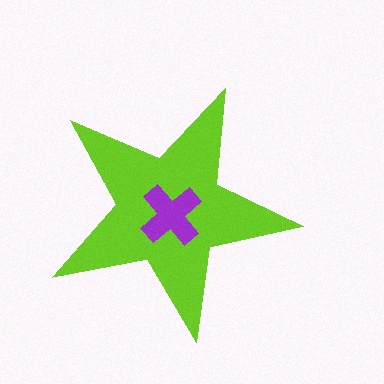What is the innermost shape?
The purple cross.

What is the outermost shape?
The lime star.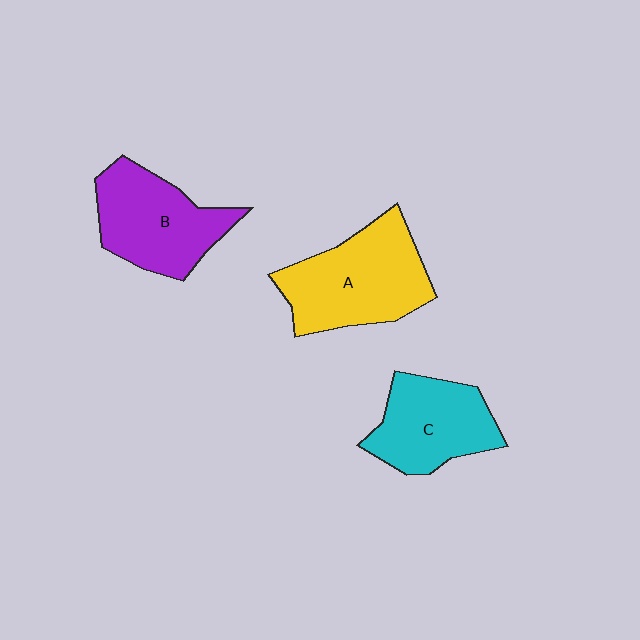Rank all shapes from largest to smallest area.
From largest to smallest: A (yellow), B (purple), C (cyan).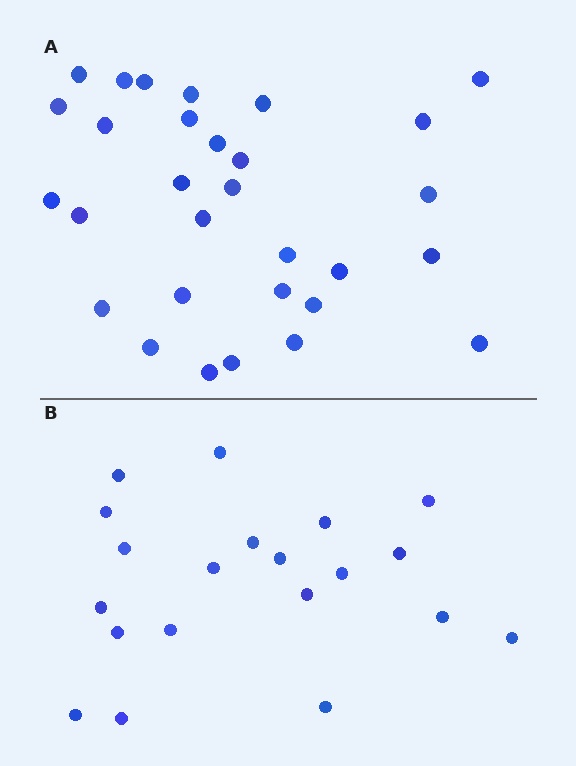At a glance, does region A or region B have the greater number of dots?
Region A (the top region) has more dots.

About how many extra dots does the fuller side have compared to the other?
Region A has roughly 10 or so more dots than region B.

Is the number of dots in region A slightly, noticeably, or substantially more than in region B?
Region A has substantially more. The ratio is roughly 1.5 to 1.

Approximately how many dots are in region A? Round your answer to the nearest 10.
About 30 dots.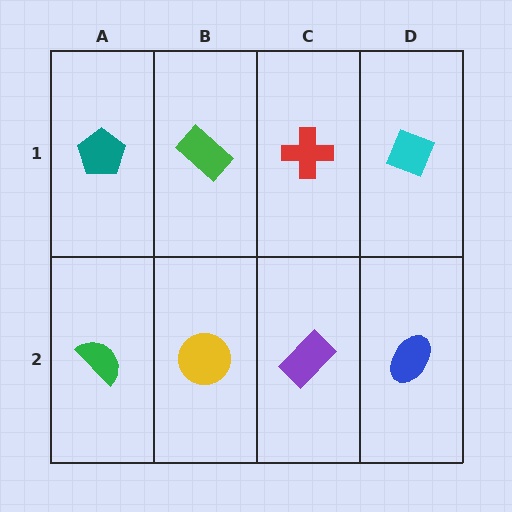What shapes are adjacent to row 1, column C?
A purple rectangle (row 2, column C), a green rectangle (row 1, column B), a cyan diamond (row 1, column D).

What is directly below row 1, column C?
A purple rectangle.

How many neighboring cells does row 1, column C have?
3.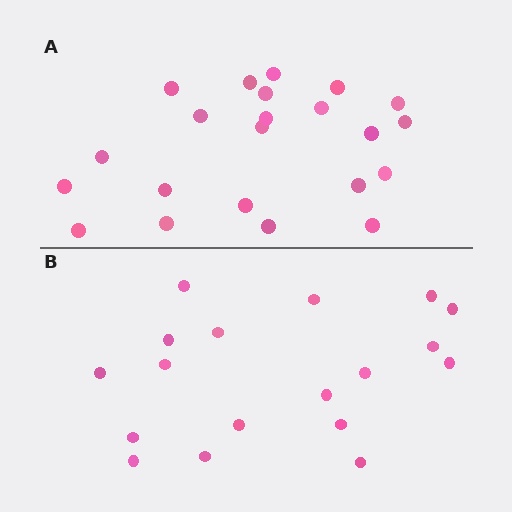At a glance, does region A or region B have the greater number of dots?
Region A (the top region) has more dots.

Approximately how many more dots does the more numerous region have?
Region A has about 4 more dots than region B.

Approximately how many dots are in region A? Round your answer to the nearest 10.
About 20 dots. (The exact count is 22, which rounds to 20.)